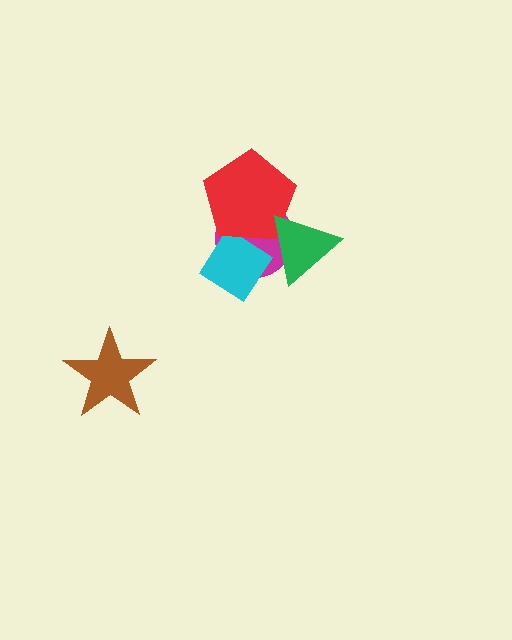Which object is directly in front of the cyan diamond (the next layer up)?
The red pentagon is directly in front of the cyan diamond.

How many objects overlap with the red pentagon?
3 objects overlap with the red pentagon.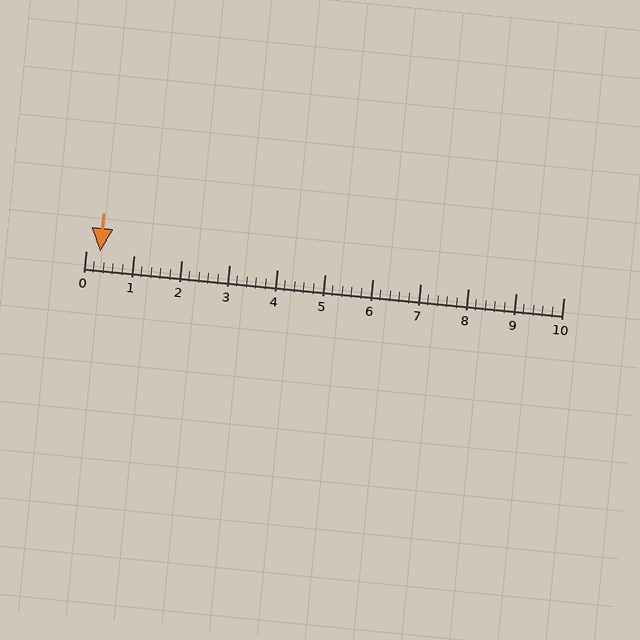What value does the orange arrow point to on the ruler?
The orange arrow points to approximately 0.3.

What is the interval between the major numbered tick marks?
The major tick marks are spaced 1 units apart.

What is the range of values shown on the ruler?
The ruler shows values from 0 to 10.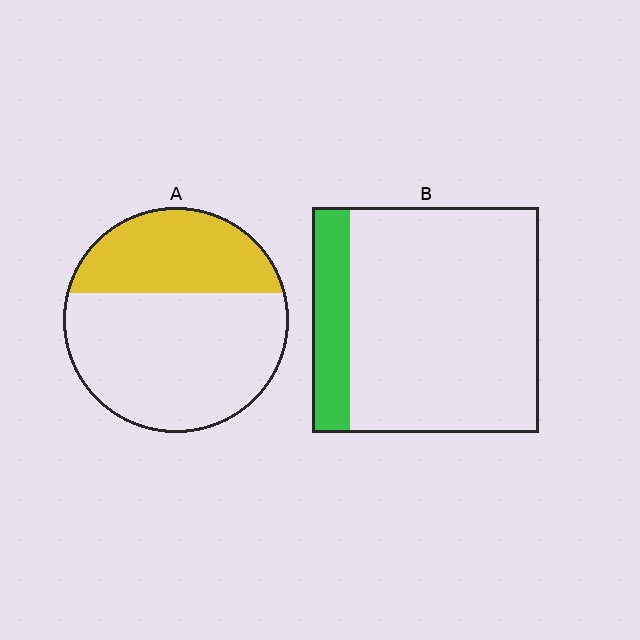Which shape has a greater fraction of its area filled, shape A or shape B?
Shape A.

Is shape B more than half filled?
No.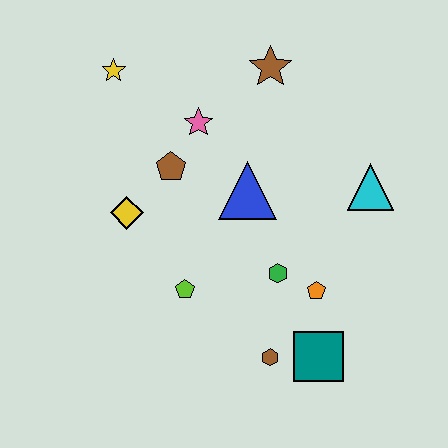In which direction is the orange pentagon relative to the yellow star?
The orange pentagon is below the yellow star.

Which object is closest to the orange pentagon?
The green hexagon is closest to the orange pentagon.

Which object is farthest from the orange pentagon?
The yellow star is farthest from the orange pentagon.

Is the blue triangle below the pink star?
Yes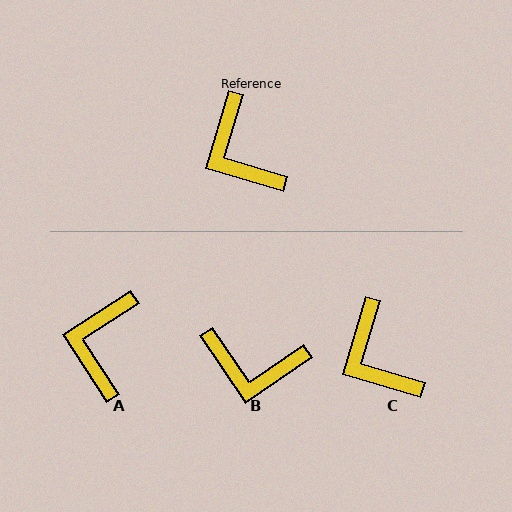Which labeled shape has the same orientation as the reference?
C.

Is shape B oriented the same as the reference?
No, it is off by about 51 degrees.